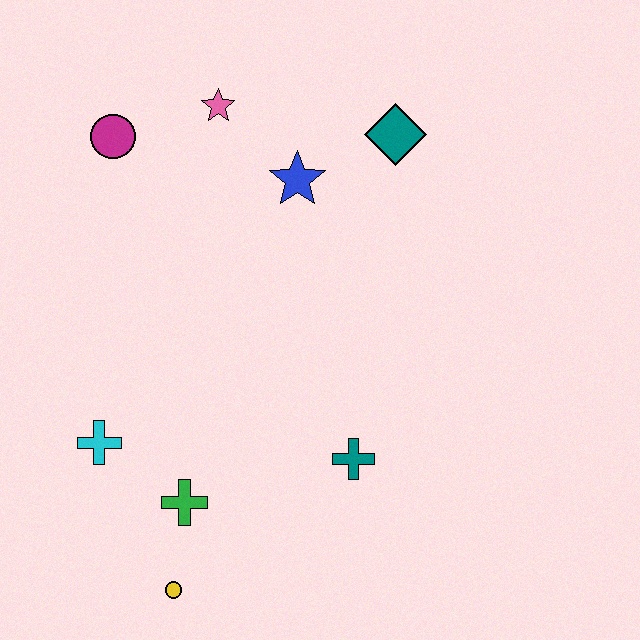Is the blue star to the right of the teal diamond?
No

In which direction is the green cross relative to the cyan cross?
The green cross is to the right of the cyan cross.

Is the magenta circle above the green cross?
Yes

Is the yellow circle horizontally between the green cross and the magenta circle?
Yes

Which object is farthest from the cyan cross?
The teal diamond is farthest from the cyan cross.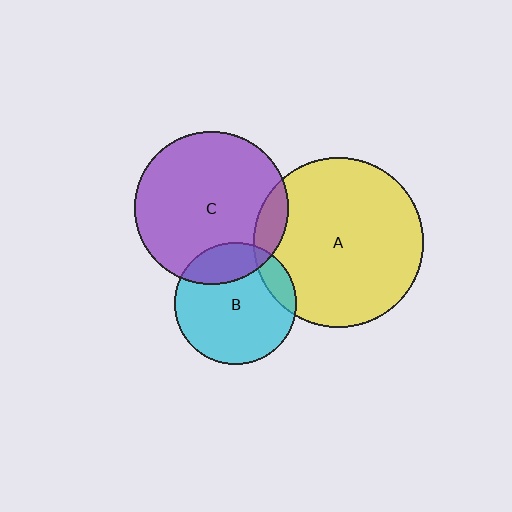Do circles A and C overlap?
Yes.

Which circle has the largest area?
Circle A (yellow).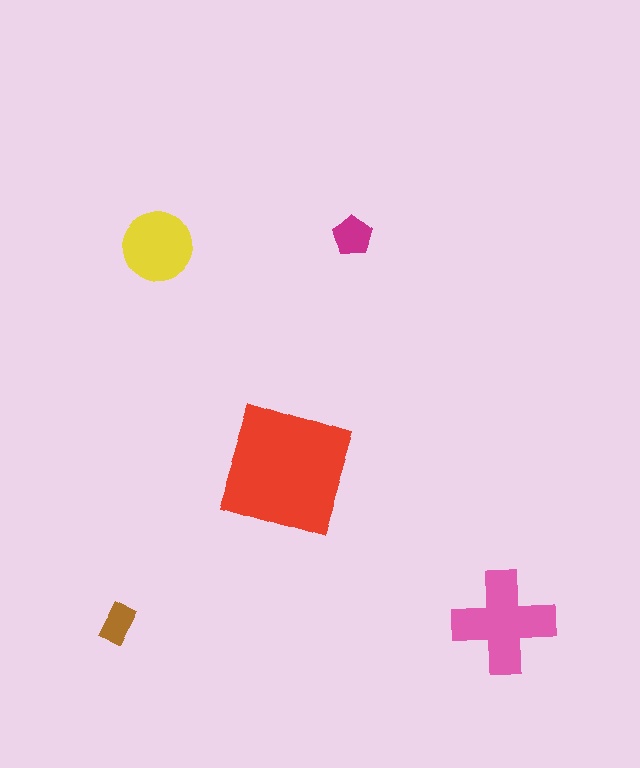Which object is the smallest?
The brown rectangle.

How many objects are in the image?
There are 5 objects in the image.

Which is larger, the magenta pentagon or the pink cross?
The pink cross.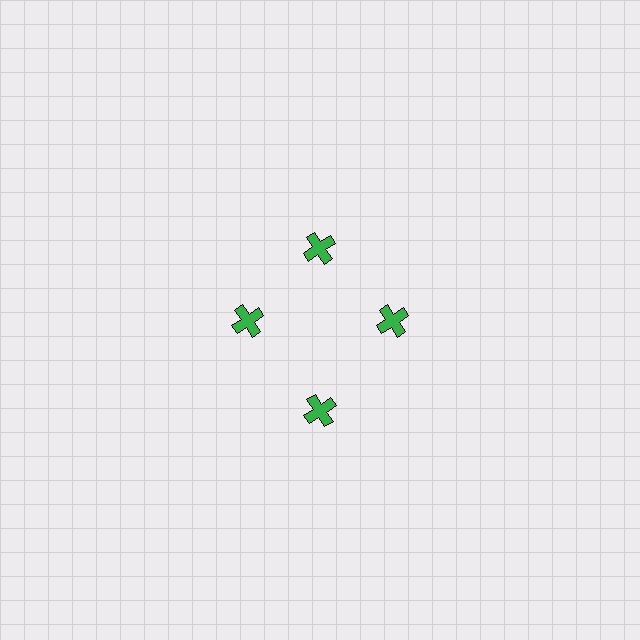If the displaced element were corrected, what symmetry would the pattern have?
It would have 4-fold rotational symmetry — the pattern would map onto itself every 90 degrees.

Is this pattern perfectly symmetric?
No. The 4 green crosses are arranged in a ring, but one element near the 6 o'clock position is pushed outward from the center, breaking the 4-fold rotational symmetry.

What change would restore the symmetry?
The symmetry would be restored by moving it inward, back onto the ring so that all 4 crosses sit at equal angles and equal distance from the center.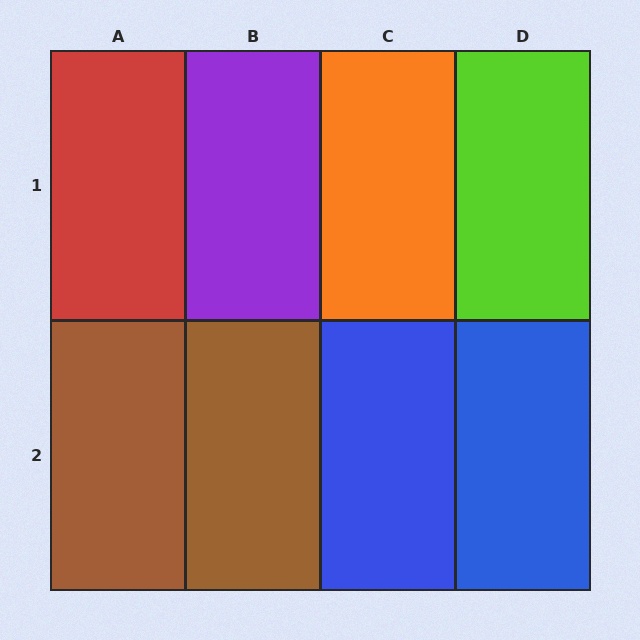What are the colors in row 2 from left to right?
Brown, brown, blue, blue.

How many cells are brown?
2 cells are brown.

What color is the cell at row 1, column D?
Lime.